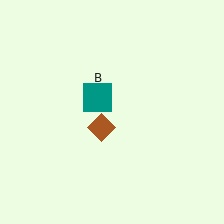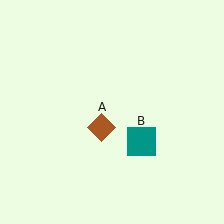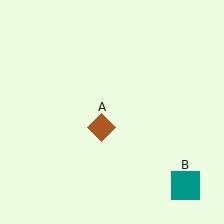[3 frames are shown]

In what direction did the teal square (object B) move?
The teal square (object B) moved down and to the right.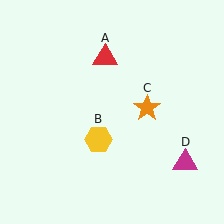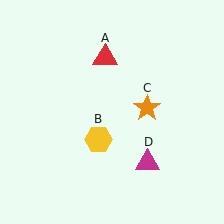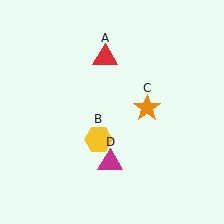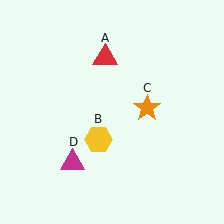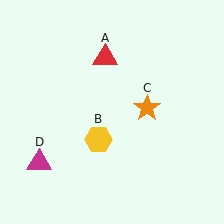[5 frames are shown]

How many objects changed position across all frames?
1 object changed position: magenta triangle (object D).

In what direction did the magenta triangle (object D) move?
The magenta triangle (object D) moved left.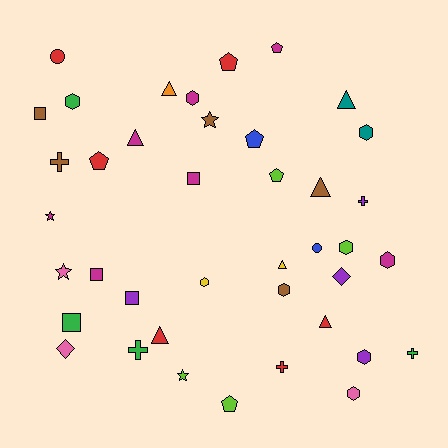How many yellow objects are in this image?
There are 2 yellow objects.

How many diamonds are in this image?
There are 2 diamonds.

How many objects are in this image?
There are 40 objects.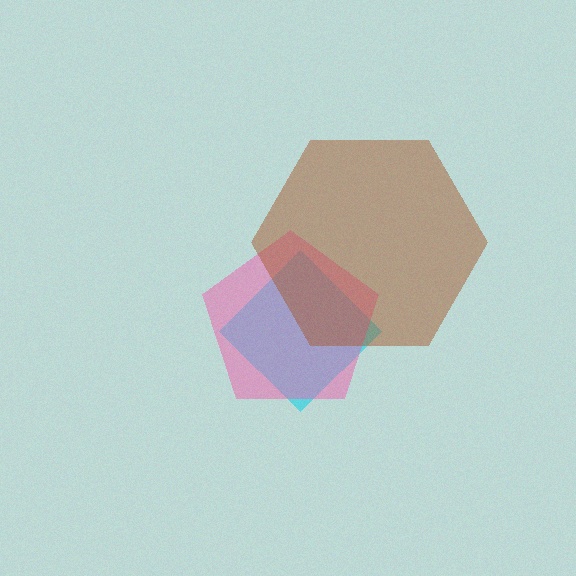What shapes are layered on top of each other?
The layered shapes are: a cyan diamond, a pink pentagon, a brown hexagon.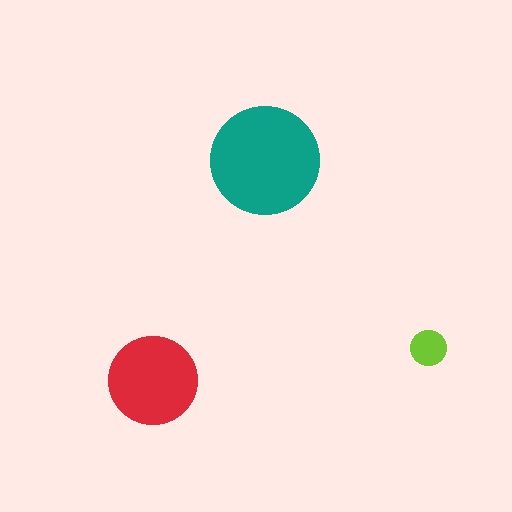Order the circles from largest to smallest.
the teal one, the red one, the lime one.